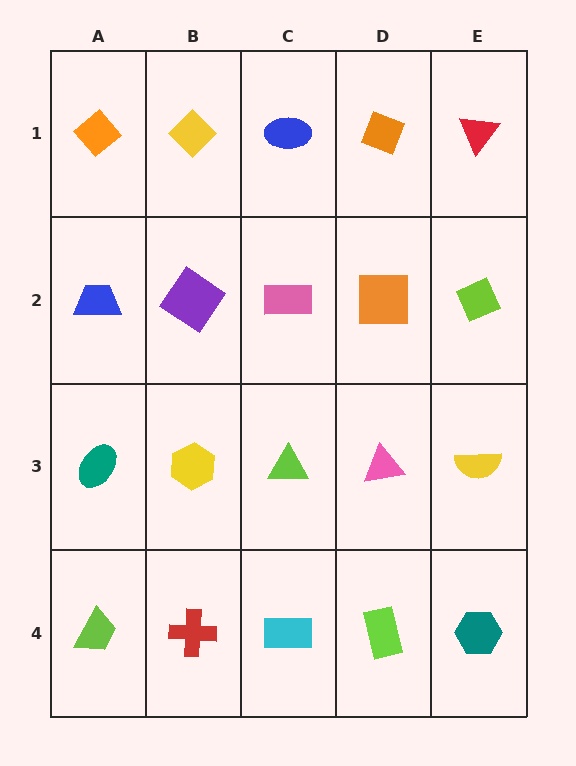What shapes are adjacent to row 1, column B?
A purple diamond (row 2, column B), an orange diamond (row 1, column A), a blue ellipse (row 1, column C).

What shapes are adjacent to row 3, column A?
A blue trapezoid (row 2, column A), a lime trapezoid (row 4, column A), a yellow hexagon (row 3, column B).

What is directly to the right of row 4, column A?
A red cross.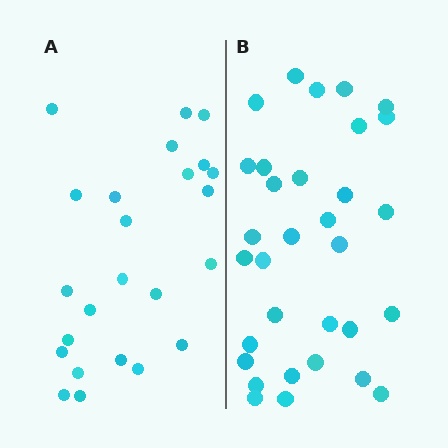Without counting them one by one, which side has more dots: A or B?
Region B (the right region) has more dots.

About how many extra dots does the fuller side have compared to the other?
Region B has roughly 8 or so more dots than region A.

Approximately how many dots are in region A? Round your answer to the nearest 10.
About 20 dots. (The exact count is 24, which rounds to 20.)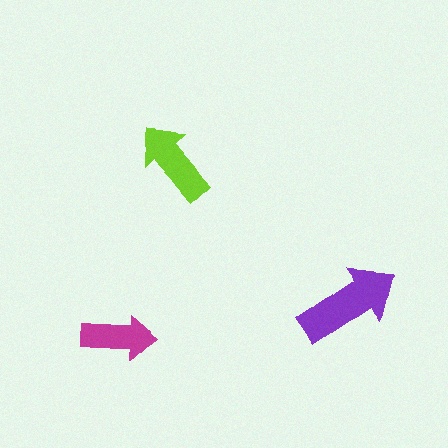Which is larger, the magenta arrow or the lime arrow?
The lime one.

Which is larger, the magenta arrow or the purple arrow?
The purple one.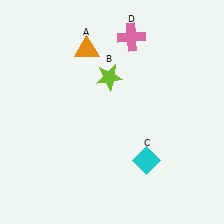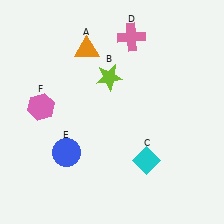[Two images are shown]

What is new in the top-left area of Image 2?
A pink hexagon (F) was added in the top-left area of Image 2.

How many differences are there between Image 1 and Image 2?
There are 2 differences between the two images.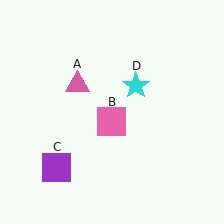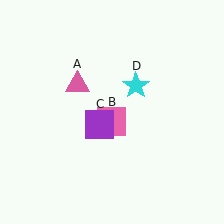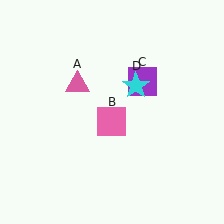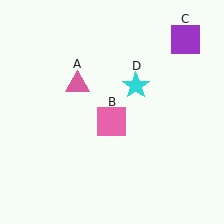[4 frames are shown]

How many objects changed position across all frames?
1 object changed position: purple square (object C).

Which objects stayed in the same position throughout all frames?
Pink triangle (object A) and pink square (object B) and cyan star (object D) remained stationary.